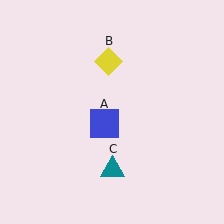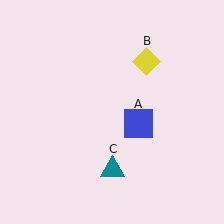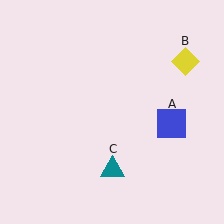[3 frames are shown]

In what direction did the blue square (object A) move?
The blue square (object A) moved right.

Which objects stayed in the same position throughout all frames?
Teal triangle (object C) remained stationary.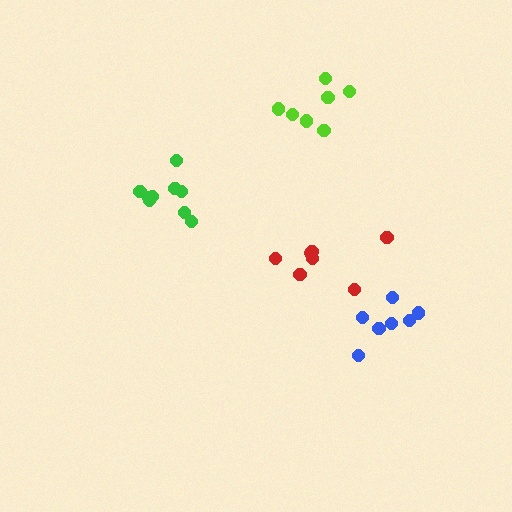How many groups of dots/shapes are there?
There are 4 groups.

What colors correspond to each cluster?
The clusters are colored: blue, lime, green, red.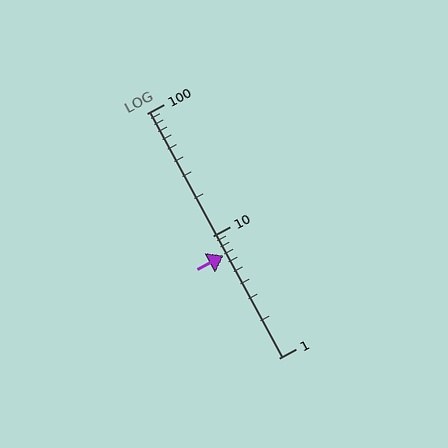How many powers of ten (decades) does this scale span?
The scale spans 2 decades, from 1 to 100.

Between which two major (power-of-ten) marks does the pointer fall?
The pointer is between 1 and 10.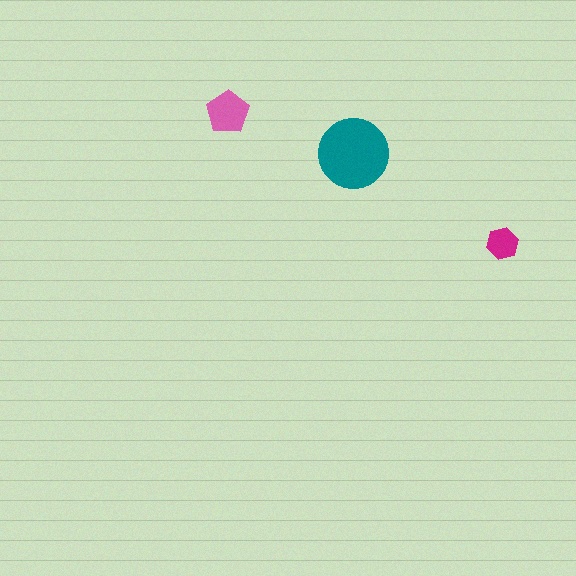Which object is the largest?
The teal circle.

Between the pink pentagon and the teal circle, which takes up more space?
The teal circle.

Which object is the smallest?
The magenta hexagon.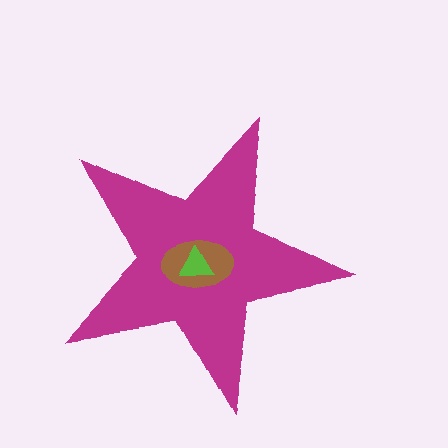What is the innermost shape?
The lime triangle.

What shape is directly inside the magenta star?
The brown ellipse.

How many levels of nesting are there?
3.